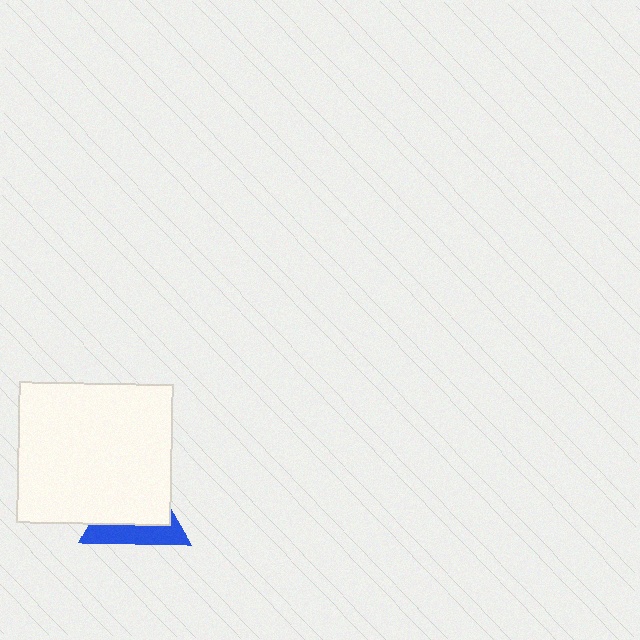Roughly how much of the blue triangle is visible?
A small part of it is visible (roughly 35%).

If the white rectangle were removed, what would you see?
You would see the complete blue triangle.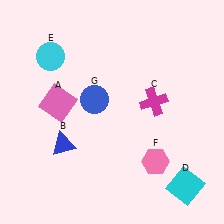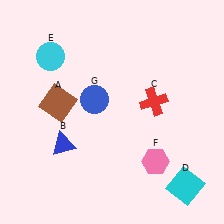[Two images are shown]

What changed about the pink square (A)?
In Image 1, A is pink. In Image 2, it changed to brown.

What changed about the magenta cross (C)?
In Image 1, C is magenta. In Image 2, it changed to red.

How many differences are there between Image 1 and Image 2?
There are 2 differences between the two images.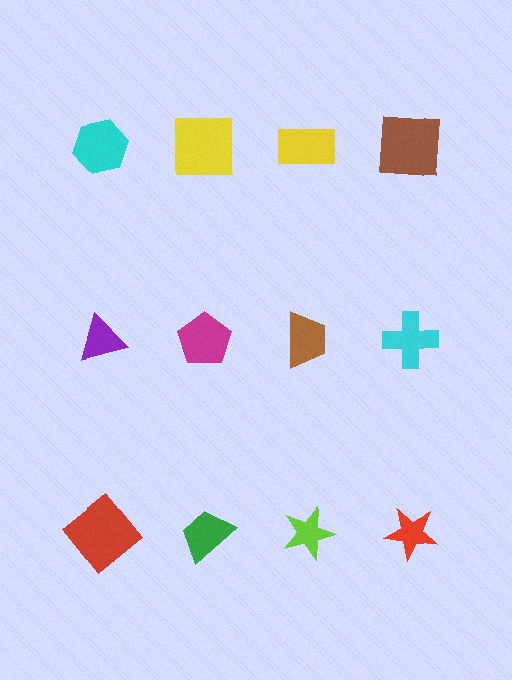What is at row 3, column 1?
A red diamond.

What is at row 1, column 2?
A yellow square.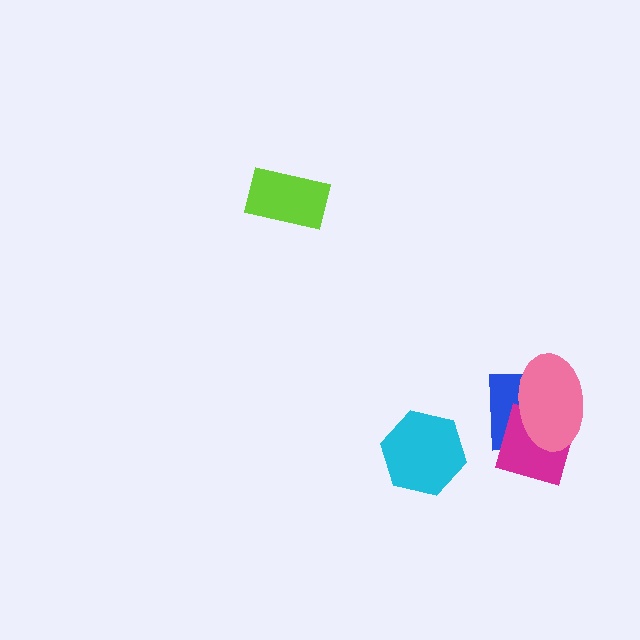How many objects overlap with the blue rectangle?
2 objects overlap with the blue rectangle.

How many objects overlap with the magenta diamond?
2 objects overlap with the magenta diamond.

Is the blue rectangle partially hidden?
Yes, it is partially covered by another shape.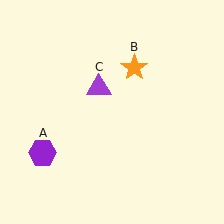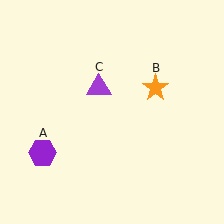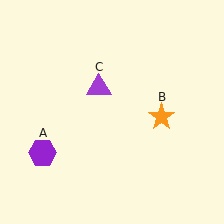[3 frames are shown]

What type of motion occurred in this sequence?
The orange star (object B) rotated clockwise around the center of the scene.